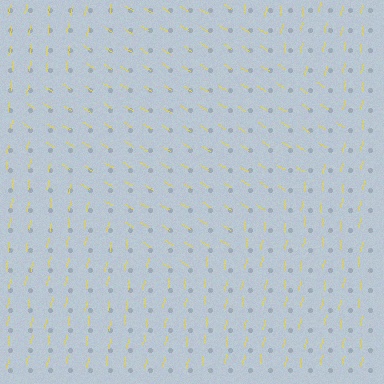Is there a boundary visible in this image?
Yes, there is a texture boundary formed by a change in line orientation.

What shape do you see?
I see a diamond.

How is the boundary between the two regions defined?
The boundary is defined purely by a change in line orientation (approximately 66 degrees difference). All lines are the same color and thickness.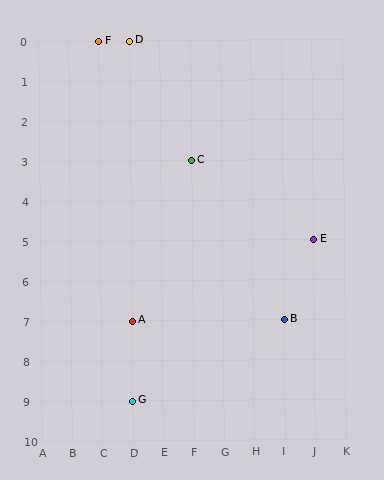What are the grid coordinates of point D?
Point D is at grid coordinates (D, 0).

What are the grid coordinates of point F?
Point F is at grid coordinates (C, 0).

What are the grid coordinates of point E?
Point E is at grid coordinates (J, 5).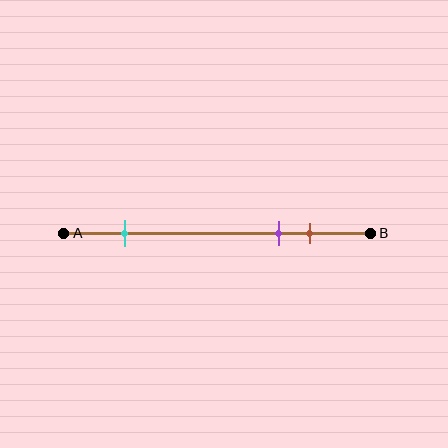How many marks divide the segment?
There are 3 marks dividing the segment.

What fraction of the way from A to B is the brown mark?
The brown mark is approximately 80% (0.8) of the way from A to B.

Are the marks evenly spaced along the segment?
No, the marks are not evenly spaced.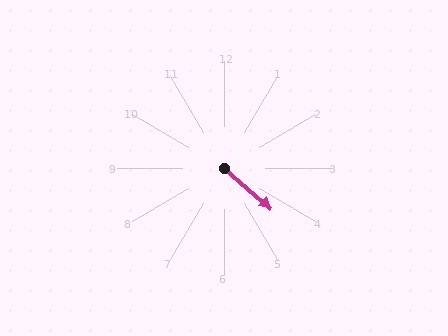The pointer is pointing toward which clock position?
Roughly 4 o'clock.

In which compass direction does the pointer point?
Southeast.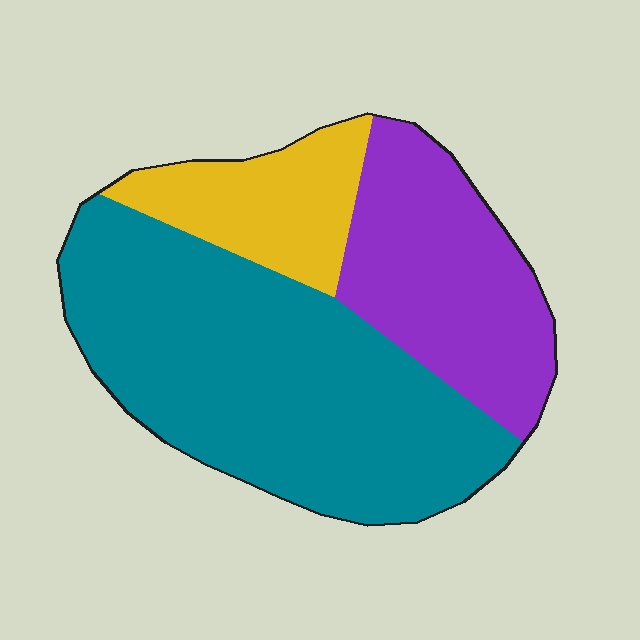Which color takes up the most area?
Teal, at roughly 55%.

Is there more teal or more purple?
Teal.